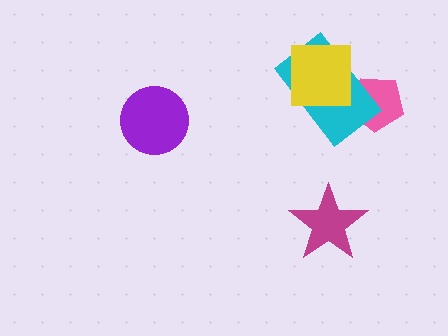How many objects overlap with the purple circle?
0 objects overlap with the purple circle.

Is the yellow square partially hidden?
No, no other shape covers it.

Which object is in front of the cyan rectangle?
The yellow square is in front of the cyan rectangle.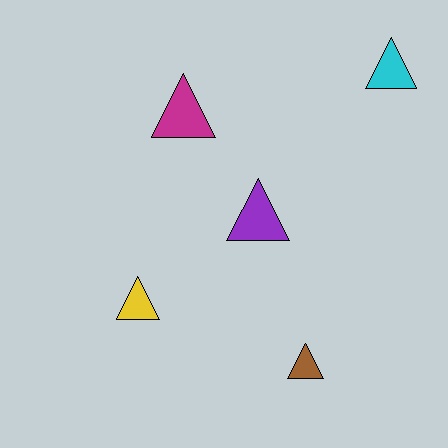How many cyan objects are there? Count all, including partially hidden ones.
There is 1 cyan object.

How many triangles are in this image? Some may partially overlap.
There are 5 triangles.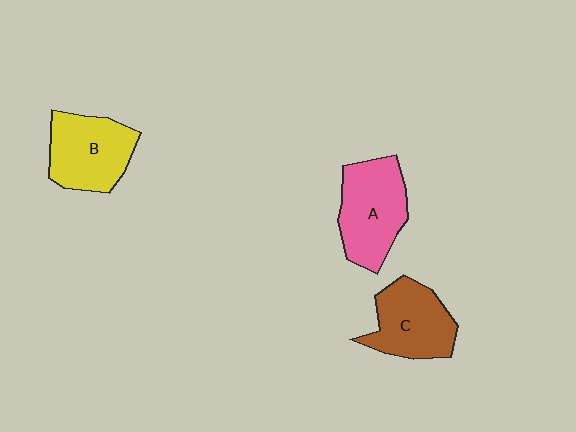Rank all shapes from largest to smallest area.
From largest to smallest: A (pink), B (yellow), C (brown).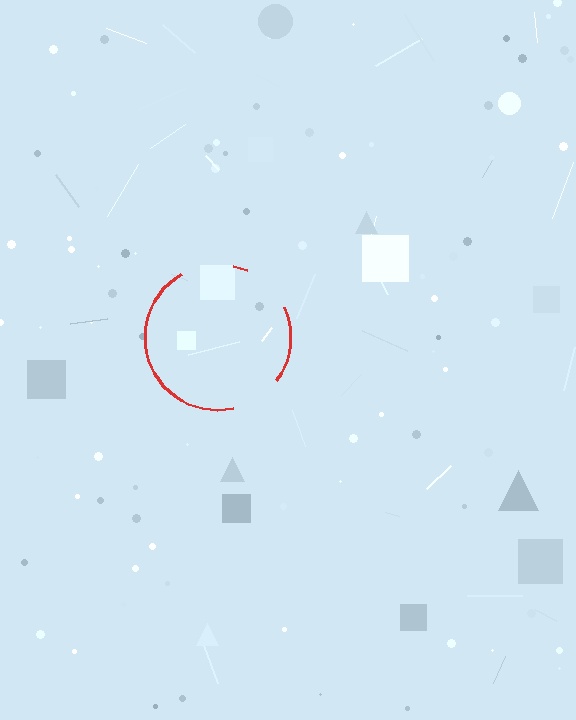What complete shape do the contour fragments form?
The contour fragments form a circle.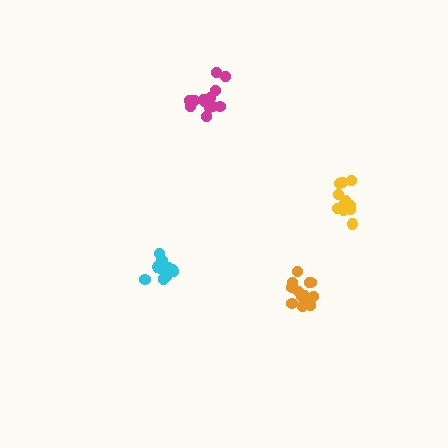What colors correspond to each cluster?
The clusters are colored: cyan, magenta, orange, yellow.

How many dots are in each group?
Group 1: 13 dots, Group 2: 13 dots, Group 3: 12 dots, Group 4: 11 dots (49 total).